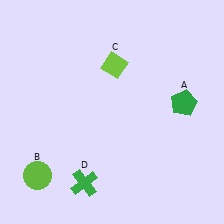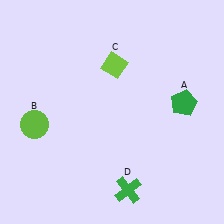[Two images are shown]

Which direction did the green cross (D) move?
The green cross (D) moved right.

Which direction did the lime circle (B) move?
The lime circle (B) moved up.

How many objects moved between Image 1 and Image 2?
2 objects moved between the two images.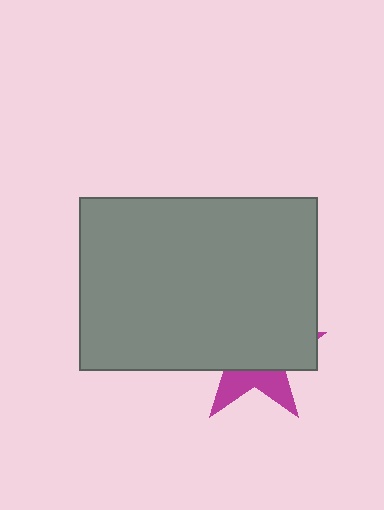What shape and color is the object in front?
The object in front is a gray rectangle.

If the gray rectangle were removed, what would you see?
You would see the complete magenta star.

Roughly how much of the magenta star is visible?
A small part of it is visible (roughly 31%).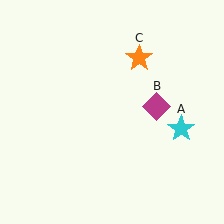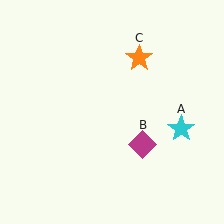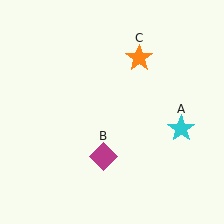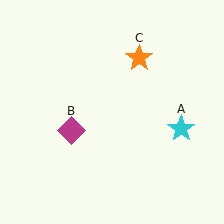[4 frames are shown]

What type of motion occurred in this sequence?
The magenta diamond (object B) rotated clockwise around the center of the scene.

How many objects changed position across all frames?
1 object changed position: magenta diamond (object B).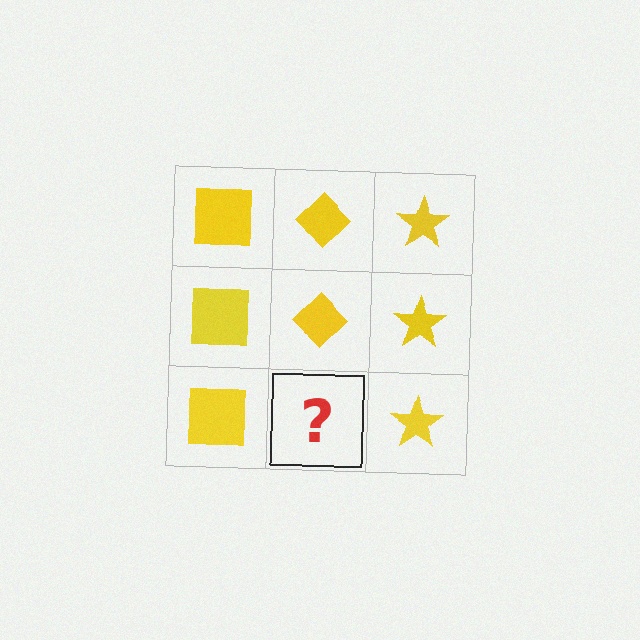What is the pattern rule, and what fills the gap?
The rule is that each column has a consistent shape. The gap should be filled with a yellow diamond.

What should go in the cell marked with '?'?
The missing cell should contain a yellow diamond.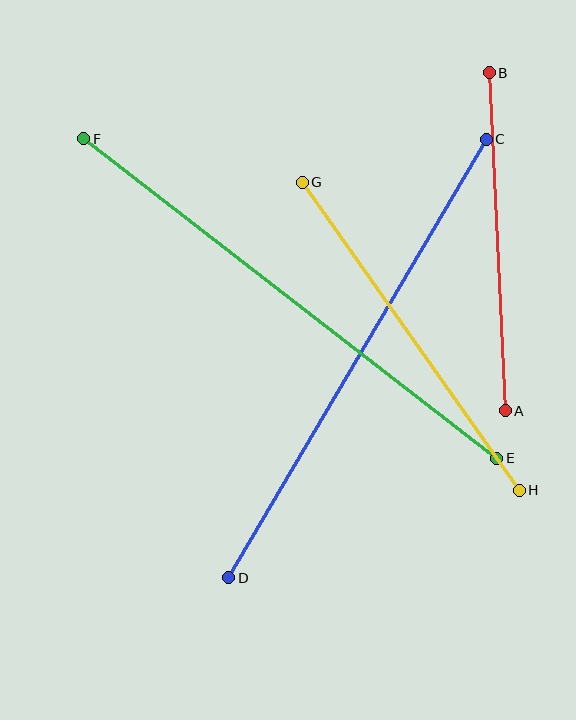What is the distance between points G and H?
The distance is approximately 377 pixels.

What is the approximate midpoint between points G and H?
The midpoint is at approximately (411, 336) pixels.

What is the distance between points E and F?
The distance is approximately 522 pixels.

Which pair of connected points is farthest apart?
Points E and F are farthest apart.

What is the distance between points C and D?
The distance is approximately 508 pixels.